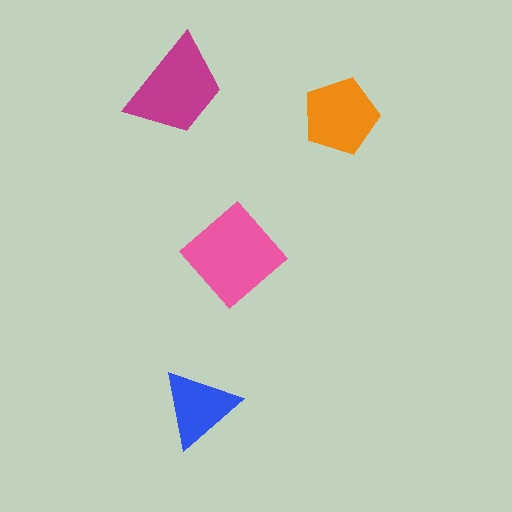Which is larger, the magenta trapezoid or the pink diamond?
The pink diamond.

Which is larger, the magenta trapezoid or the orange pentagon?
The magenta trapezoid.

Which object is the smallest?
The blue triangle.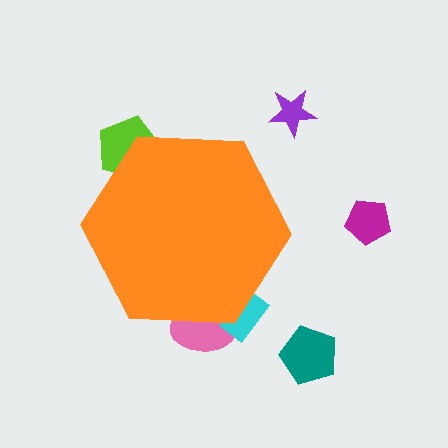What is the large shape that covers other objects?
An orange hexagon.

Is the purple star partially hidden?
No, the purple star is fully visible.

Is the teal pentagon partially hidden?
No, the teal pentagon is fully visible.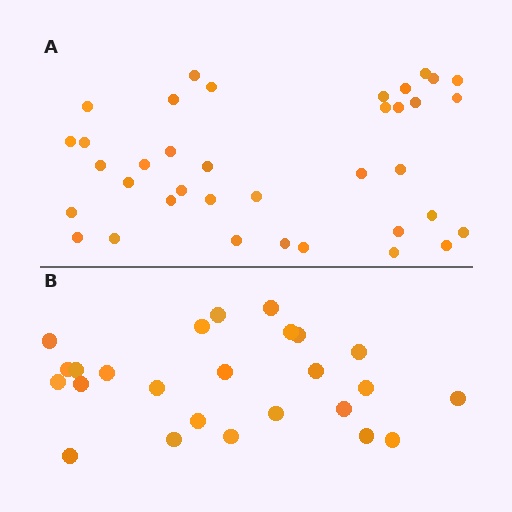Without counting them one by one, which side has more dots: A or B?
Region A (the top region) has more dots.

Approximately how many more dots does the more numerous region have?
Region A has roughly 12 or so more dots than region B.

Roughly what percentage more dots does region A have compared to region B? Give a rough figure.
About 50% more.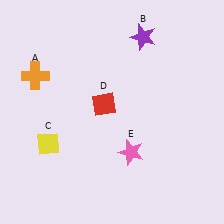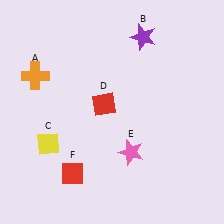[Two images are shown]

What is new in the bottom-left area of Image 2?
A red diamond (F) was added in the bottom-left area of Image 2.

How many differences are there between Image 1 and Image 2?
There is 1 difference between the two images.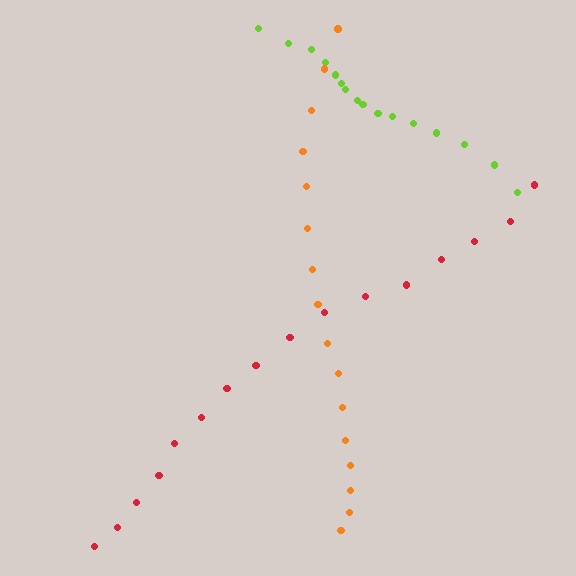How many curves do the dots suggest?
There are 3 distinct paths.